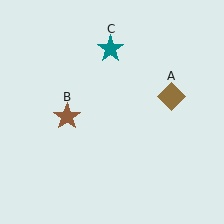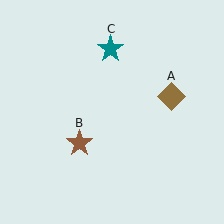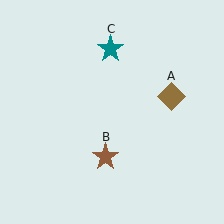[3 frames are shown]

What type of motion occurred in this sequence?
The brown star (object B) rotated counterclockwise around the center of the scene.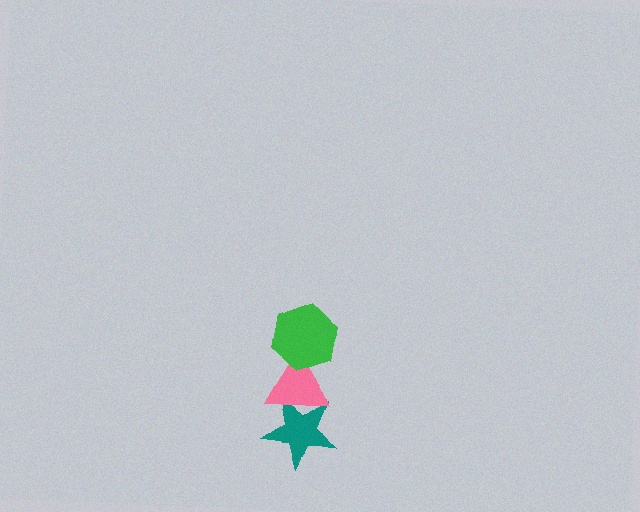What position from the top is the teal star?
The teal star is 3rd from the top.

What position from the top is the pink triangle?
The pink triangle is 2nd from the top.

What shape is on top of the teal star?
The pink triangle is on top of the teal star.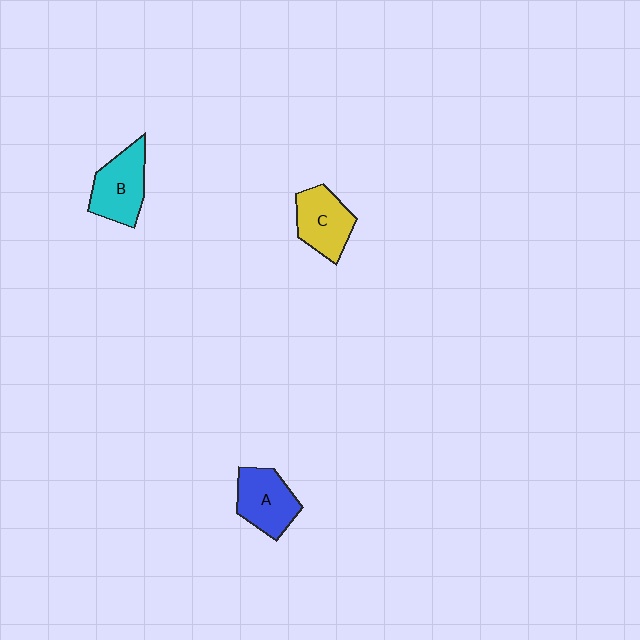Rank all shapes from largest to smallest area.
From largest to smallest: B (cyan), A (blue), C (yellow).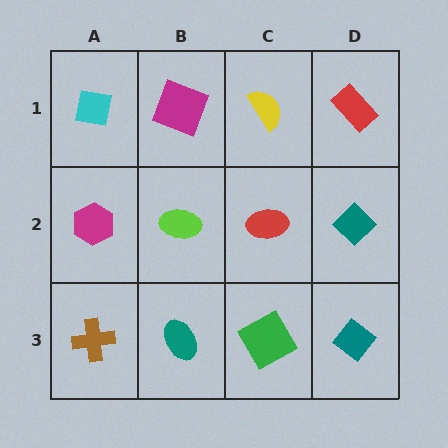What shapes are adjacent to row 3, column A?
A magenta hexagon (row 2, column A), a teal ellipse (row 3, column B).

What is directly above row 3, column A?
A magenta hexagon.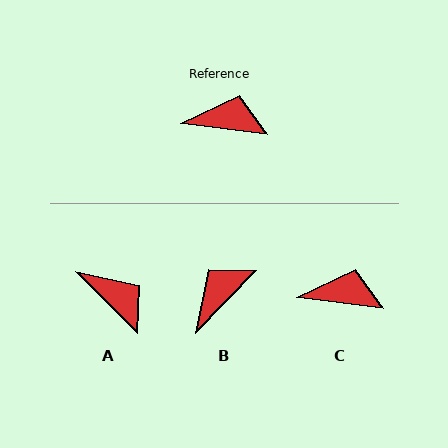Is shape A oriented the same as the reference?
No, it is off by about 38 degrees.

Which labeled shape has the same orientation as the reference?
C.